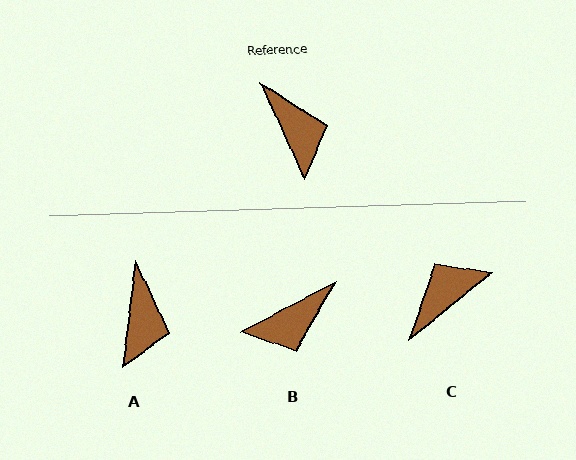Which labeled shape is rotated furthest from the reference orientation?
C, about 104 degrees away.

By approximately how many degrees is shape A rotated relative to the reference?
Approximately 32 degrees clockwise.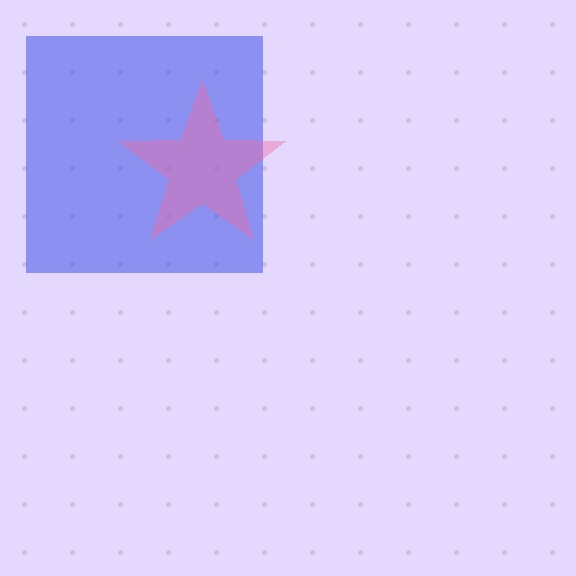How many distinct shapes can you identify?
There are 2 distinct shapes: a blue square, a pink star.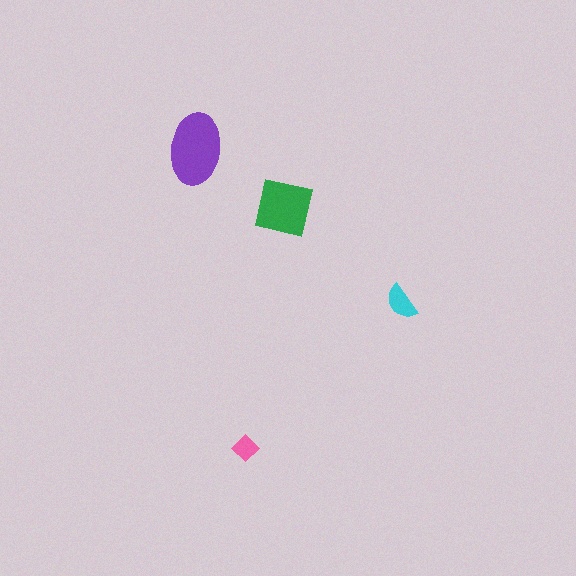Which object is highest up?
The purple ellipse is topmost.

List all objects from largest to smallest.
The purple ellipse, the green square, the cyan semicircle, the pink diamond.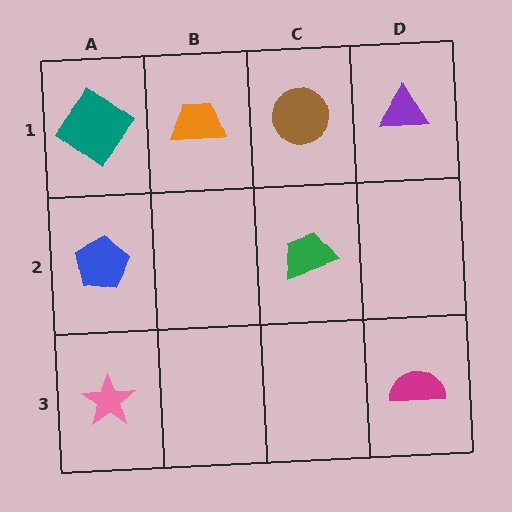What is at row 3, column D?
A magenta semicircle.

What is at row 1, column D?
A purple triangle.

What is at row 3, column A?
A pink star.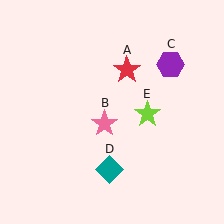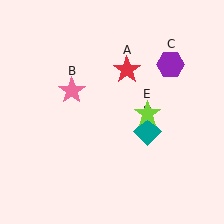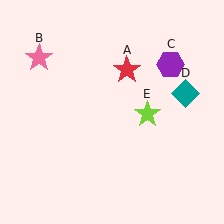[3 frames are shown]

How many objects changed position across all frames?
2 objects changed position: pink star (object B), teal diamond (object D).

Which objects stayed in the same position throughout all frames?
Red star (object A) and purple hexagon (object C) and lime star (object E) remained stationary.